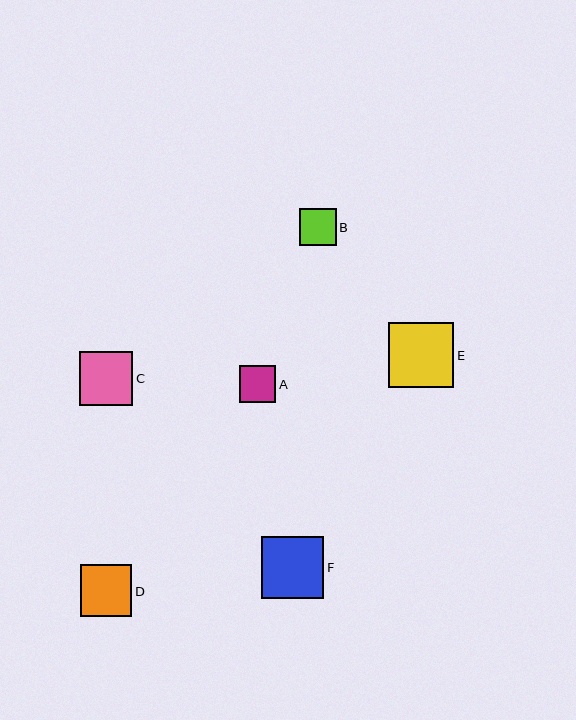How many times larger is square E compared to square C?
Square E is approximately 1.2 times the size of square C.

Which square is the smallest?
Square B is the smallest with a size of approximately 37 pixels.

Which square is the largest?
Square E is the largest with a size of approximately 65 pixels.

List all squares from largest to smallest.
From largest to smallest: E, F, C, D, A, B.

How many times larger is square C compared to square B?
Square C is approximately 1.5 times the size of square B.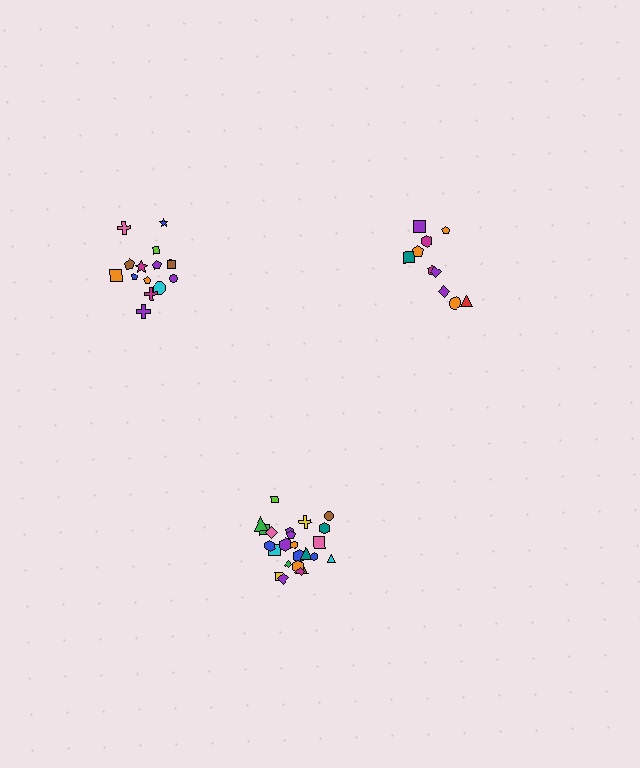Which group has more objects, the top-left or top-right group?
The top-left group.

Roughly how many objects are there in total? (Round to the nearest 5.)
Roughly 50 objects in total.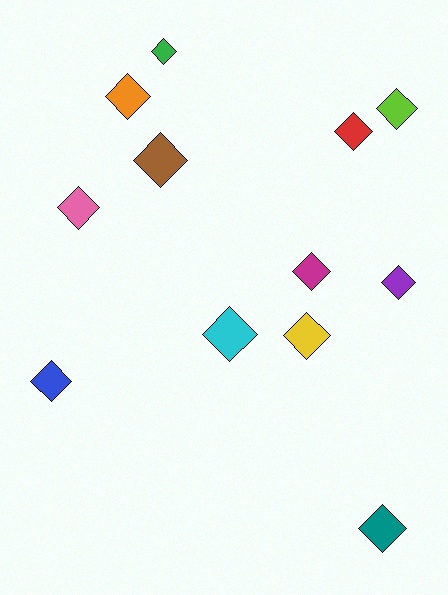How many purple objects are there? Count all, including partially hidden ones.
There is 1 purple object.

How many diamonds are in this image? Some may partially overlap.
There are 12 diamonds.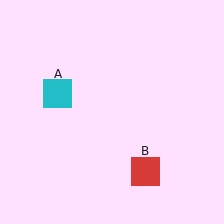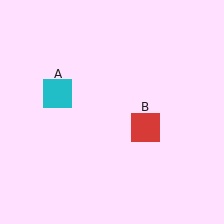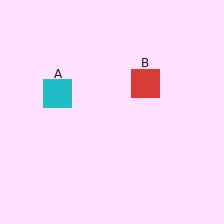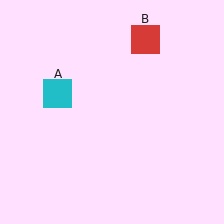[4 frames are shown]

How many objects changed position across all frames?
1 object changed position: red square (object B).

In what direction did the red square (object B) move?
The red square (object B) moved up.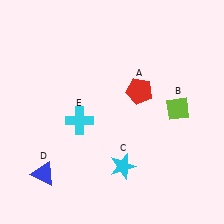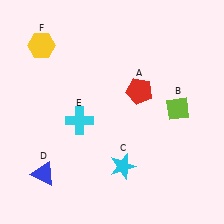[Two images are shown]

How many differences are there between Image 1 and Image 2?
There is 1 difference between the two images.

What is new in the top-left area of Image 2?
A yellow hexagon (F) was added in the top-left area of Image 2.